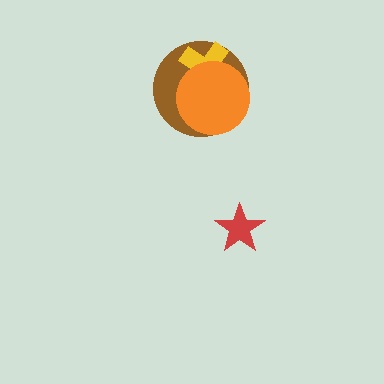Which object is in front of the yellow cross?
The orange circle is in front of the yellow cross.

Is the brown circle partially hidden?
Yes, it is partially covered by another shape.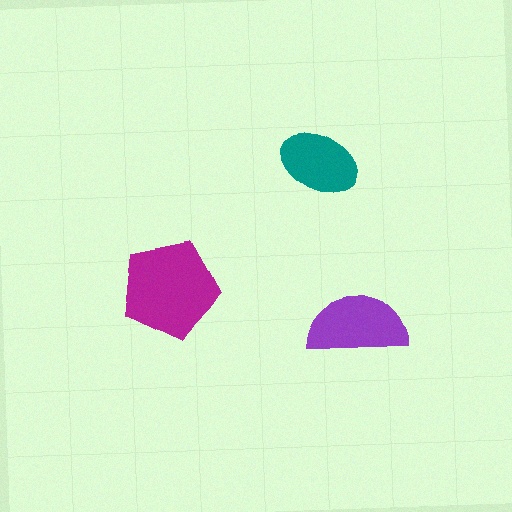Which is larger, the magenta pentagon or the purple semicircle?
The magenta pentagon.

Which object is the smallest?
The teal ellipse.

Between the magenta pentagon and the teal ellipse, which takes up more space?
The magenta pentagon.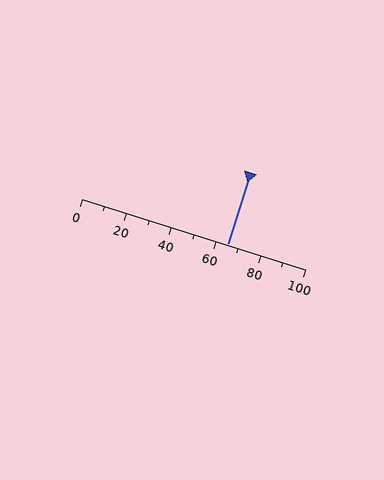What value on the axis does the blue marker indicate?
The marker indicates approximately 65.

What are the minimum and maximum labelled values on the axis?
The axis runs from 0 to 100.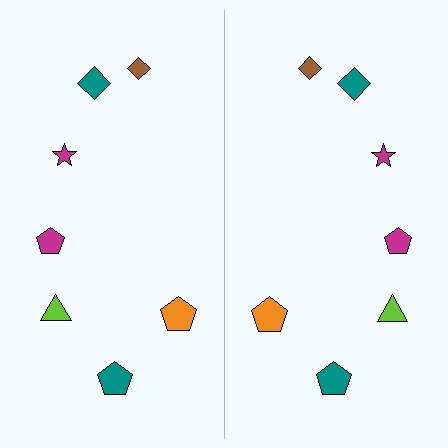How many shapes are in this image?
There are 14 shapes in this image.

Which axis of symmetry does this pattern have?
The pattern has a vertical axis of symmetry running through the center of the image.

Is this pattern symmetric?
Yes, this pattern has bilateral (reflection) symmetry.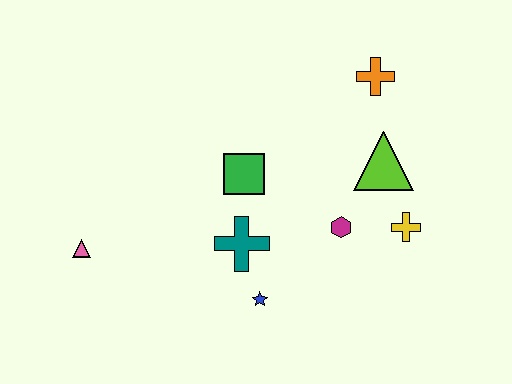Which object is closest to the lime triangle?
The yellow cross is closest to the lime triangle.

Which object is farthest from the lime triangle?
The pink triangle is farthest from the lime triangle.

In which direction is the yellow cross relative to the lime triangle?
The yellow cross is below the lime triangle.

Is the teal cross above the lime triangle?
No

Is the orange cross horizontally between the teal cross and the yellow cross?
Yes